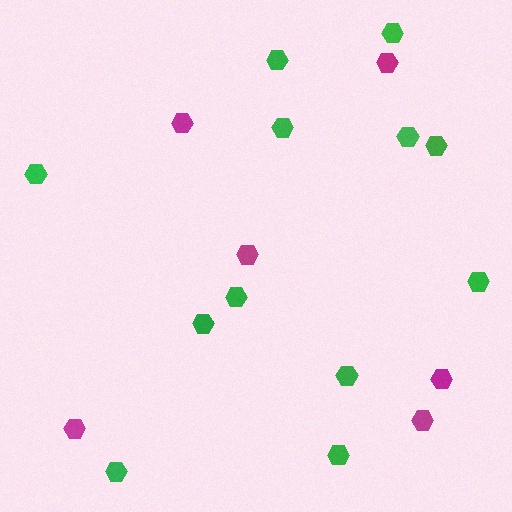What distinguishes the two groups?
There are 2 groups: one group of green hexagons (12) and one group of magenta hexagons (6).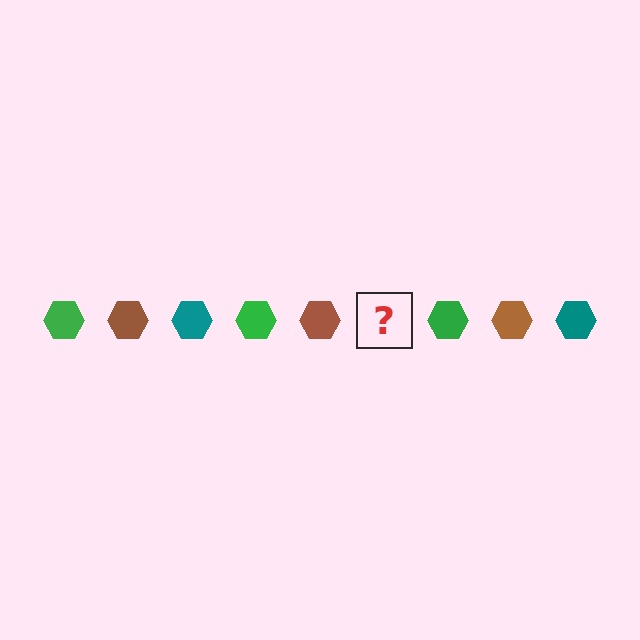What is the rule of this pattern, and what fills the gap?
The rule is that the pattern cycles through green, brown, teal hexagons. The gap should be filled with a teal hexagon.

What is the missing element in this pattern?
The missing element is a teal hexagon.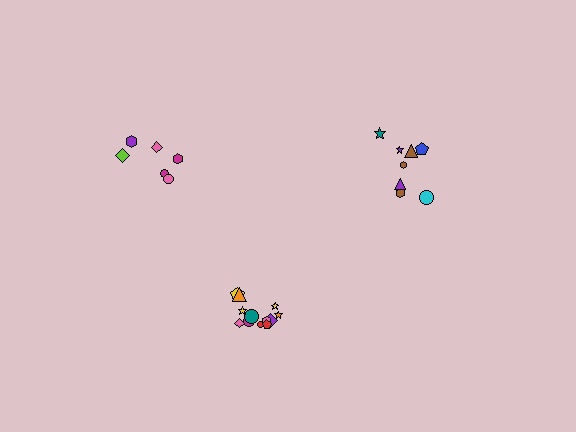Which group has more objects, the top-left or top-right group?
The top-right group.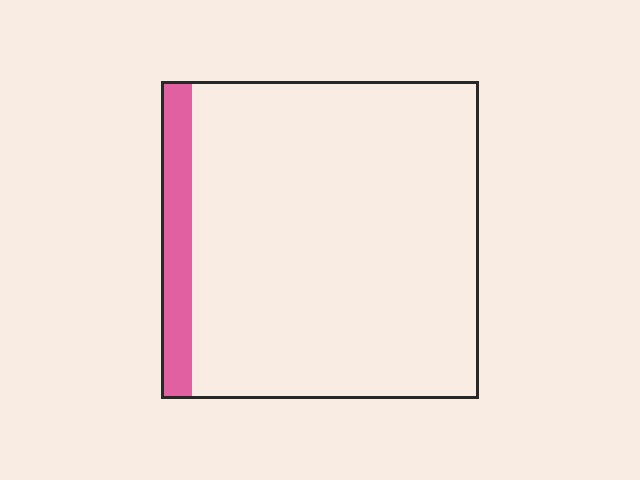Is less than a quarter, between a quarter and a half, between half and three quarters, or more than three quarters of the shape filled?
Less than a quarter.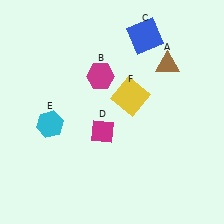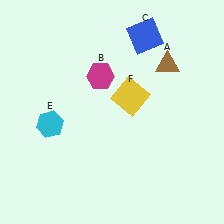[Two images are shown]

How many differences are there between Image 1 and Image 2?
There is 1 difference between the two images.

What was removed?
The magenta diamond (D) was removed in Image 2.